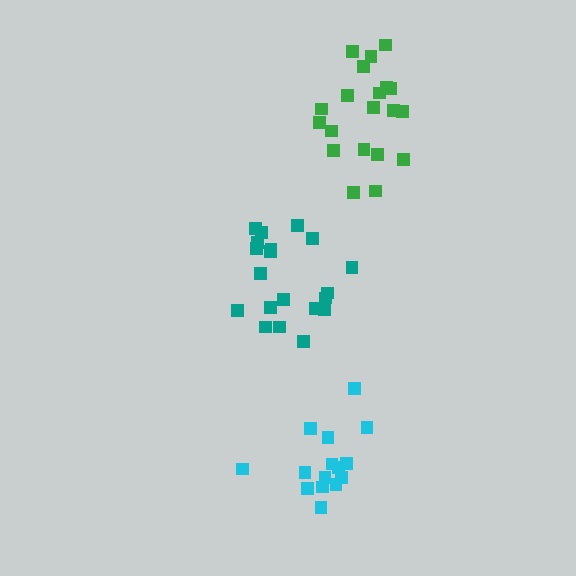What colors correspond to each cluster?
The clusters are colored: cyan, teal, green.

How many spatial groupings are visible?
There are 3 spatial groupings.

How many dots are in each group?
Group 1: 15 dots, Group 2: 20 dots, Group 3: 20 dots (55 total).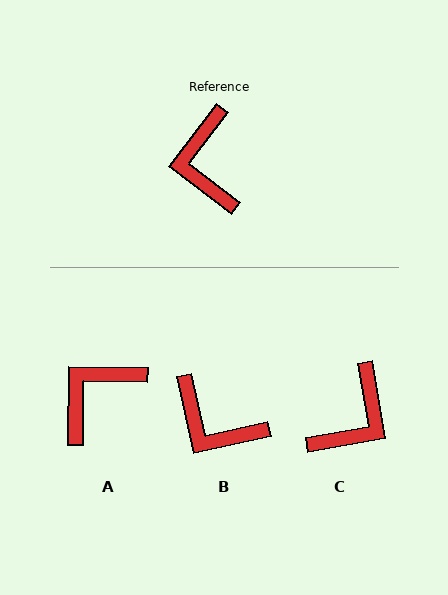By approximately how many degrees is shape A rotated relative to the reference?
Approximately 53 degrees clockwise.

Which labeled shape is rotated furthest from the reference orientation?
C, about 137 degrees away.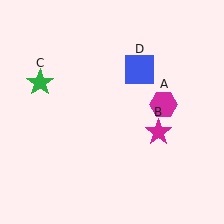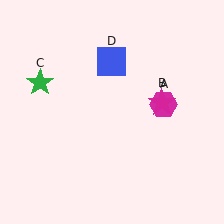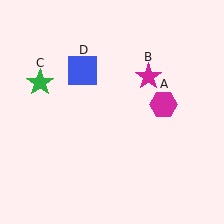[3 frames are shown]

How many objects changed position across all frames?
2 objects changed position: magenta star (object B), blue square (object D).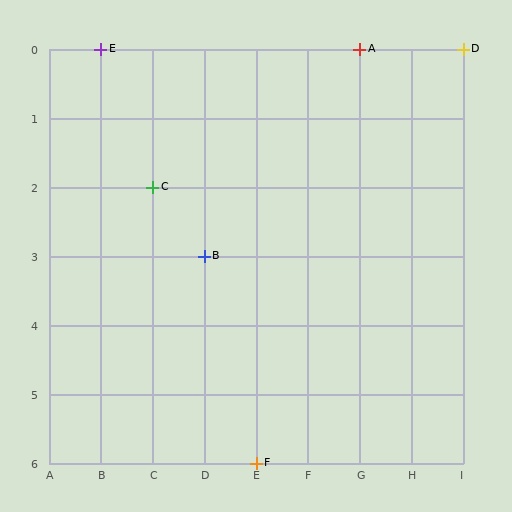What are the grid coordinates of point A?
Point A is at grid coordinates (G, 0).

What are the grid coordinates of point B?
Point B is at grid coordinates (D, 3).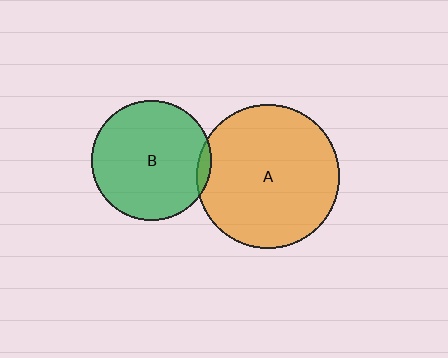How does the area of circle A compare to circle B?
Approximately 1.4 times.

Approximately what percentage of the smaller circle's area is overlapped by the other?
Approximately 5%.